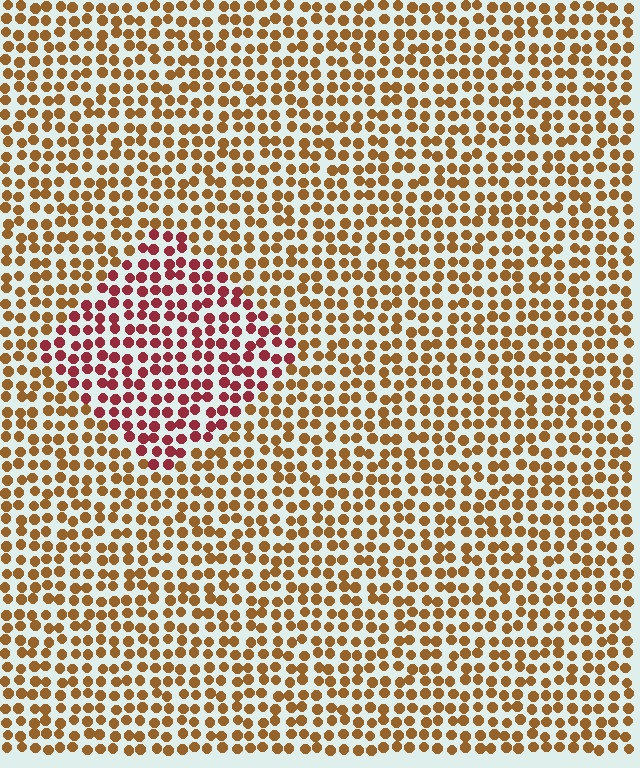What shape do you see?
I see a diamond.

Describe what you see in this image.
The image is filled with small brown elements in a uniform arrangement. A diamond-shaped region is visible where the elements are tinted to a slightly different hue, forming a subtle color boundary.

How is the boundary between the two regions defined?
The boundary is defined purely by a slight shift in hue (about 42 degrees). Spacing, size, and orientation are identical on both sides.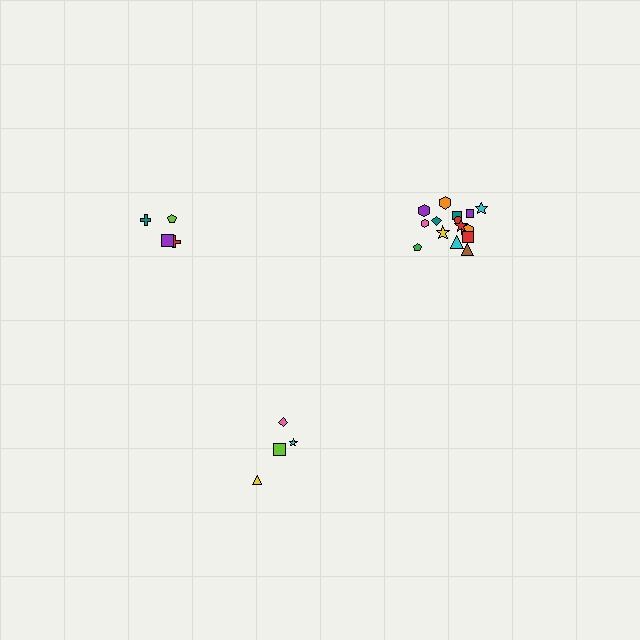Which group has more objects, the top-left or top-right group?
The top-right group.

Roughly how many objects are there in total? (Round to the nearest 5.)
Roughly 25 objects in total.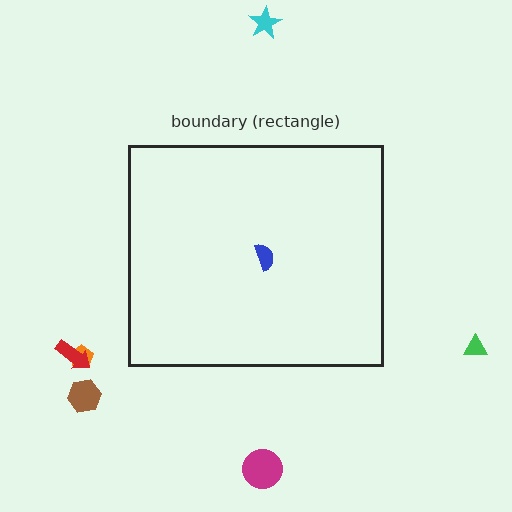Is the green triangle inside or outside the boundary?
Outside.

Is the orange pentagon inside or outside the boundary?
Outside.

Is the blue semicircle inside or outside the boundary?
Inside.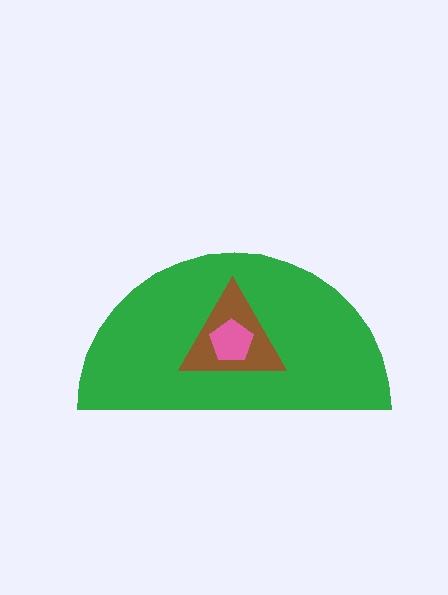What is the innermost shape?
The pink pentagon.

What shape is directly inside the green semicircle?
The brown triangle.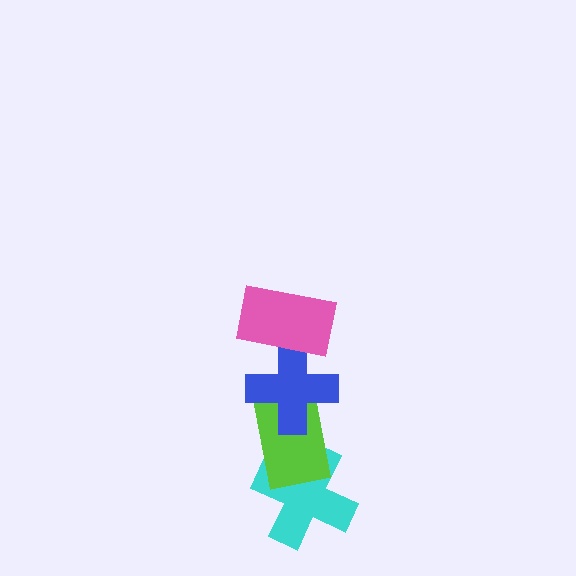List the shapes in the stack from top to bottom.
From top to bottom: the pink rectangle, the blue cross, the lime rectangle, the cyan cross.